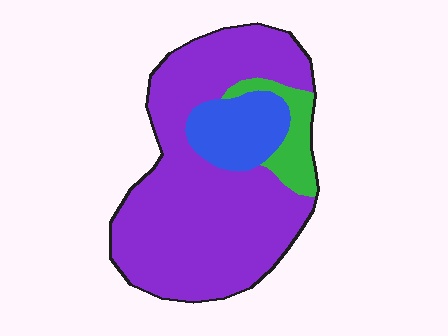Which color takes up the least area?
Green, at roughly 10%.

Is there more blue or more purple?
Purple.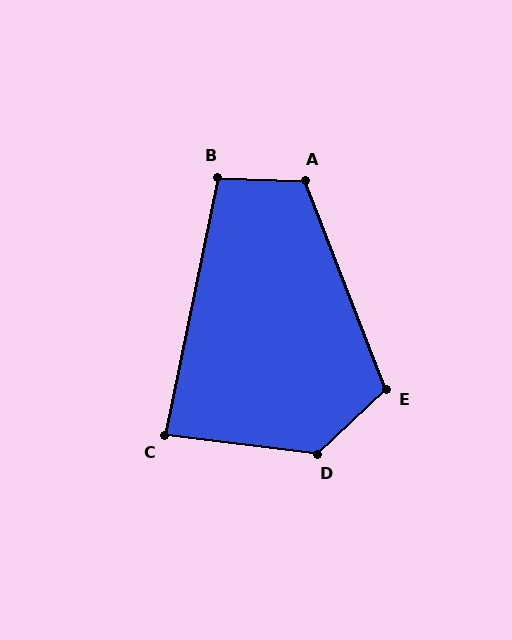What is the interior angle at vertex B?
Approximately 100 degrees (obtuse).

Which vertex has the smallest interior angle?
C, at approximately 85 degrees.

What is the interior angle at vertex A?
Approximately 113 degrees (obtuse).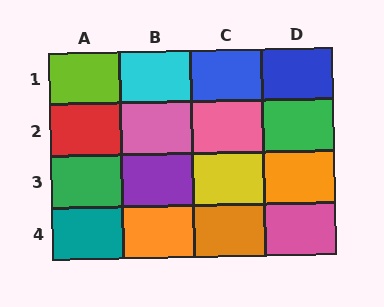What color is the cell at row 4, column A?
Teal.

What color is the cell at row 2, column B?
Pink.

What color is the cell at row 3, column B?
Purple.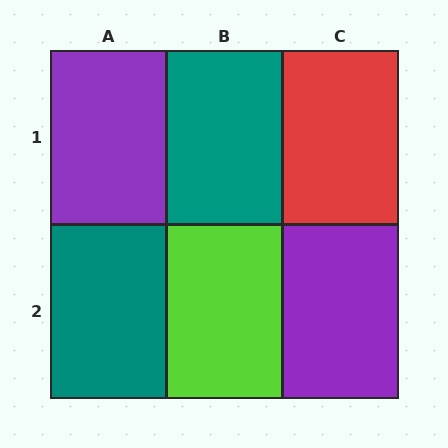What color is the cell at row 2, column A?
Teal.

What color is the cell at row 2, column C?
Purple.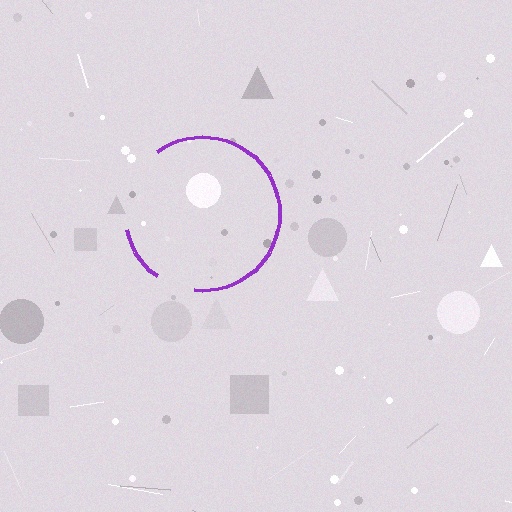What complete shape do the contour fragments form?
The contour fragments form a circle.